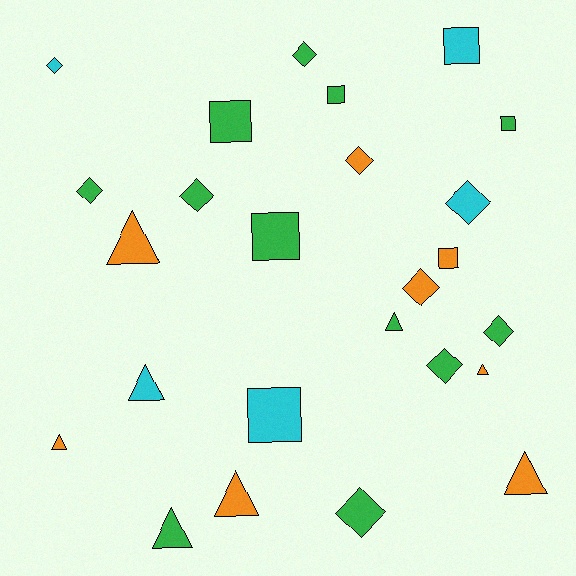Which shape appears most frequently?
Diamond, with 10 objects.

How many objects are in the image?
There are 25 objects.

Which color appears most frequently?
Green, with 12 objects.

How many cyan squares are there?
There are 2 cyan squares.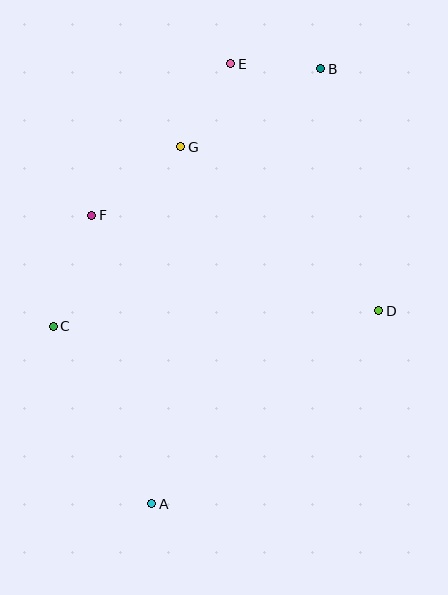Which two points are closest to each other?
Points B and E are closest to each other.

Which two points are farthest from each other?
Points A and B are farthest from each other.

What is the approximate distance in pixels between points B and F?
The distance between B and F is approximately 272 pixels.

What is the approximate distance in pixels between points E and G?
The distance between E and G is approximately 97 pixels.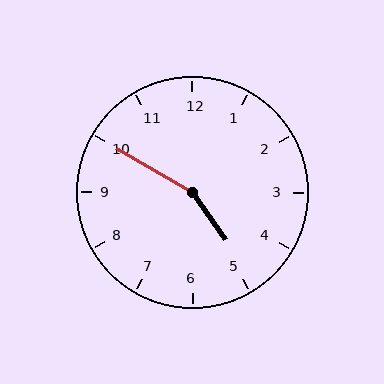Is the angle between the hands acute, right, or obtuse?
It is obtuse.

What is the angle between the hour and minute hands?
Approximately 155 degrees.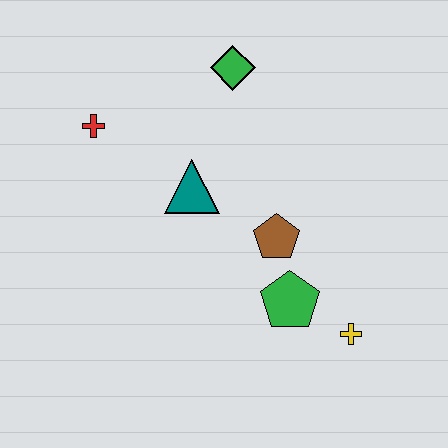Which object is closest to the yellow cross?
The green pentagon is closest to the yellow cross.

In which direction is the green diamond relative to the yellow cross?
The green diamond is above the yellow cross.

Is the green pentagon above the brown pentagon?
No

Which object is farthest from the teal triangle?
The yellow cross is farthest from the teal triangle.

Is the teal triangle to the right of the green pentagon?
No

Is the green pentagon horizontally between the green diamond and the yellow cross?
Yes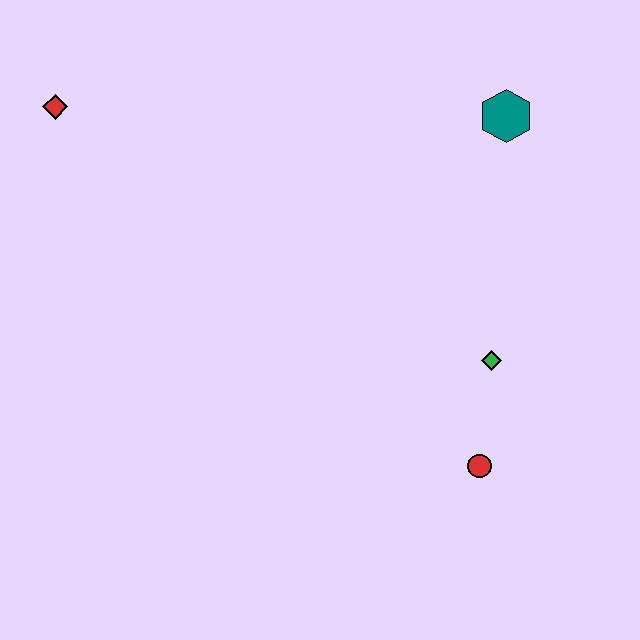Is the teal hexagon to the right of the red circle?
Yes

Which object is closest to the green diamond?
The red circle is closest to the green diamond.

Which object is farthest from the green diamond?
The red diamond is farthest from the green diamond.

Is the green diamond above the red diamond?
No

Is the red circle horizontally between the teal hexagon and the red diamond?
Yes